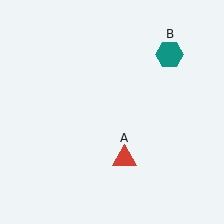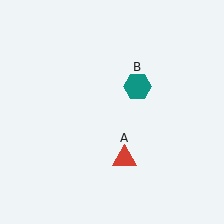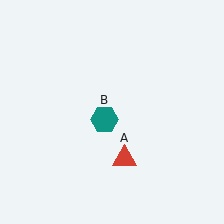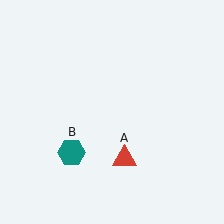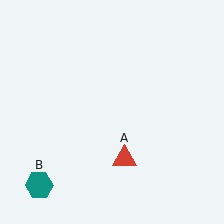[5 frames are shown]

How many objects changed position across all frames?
1 object changed position: teal hexagon (object B).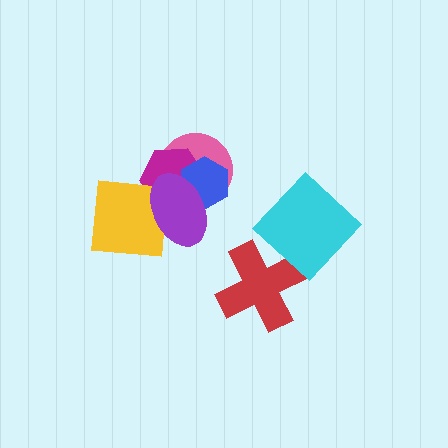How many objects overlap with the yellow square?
2 objects overlap with the yellow square.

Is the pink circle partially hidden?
Yes, it is partially covered by another shape.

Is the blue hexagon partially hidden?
Yes, it is partially covered by another shape.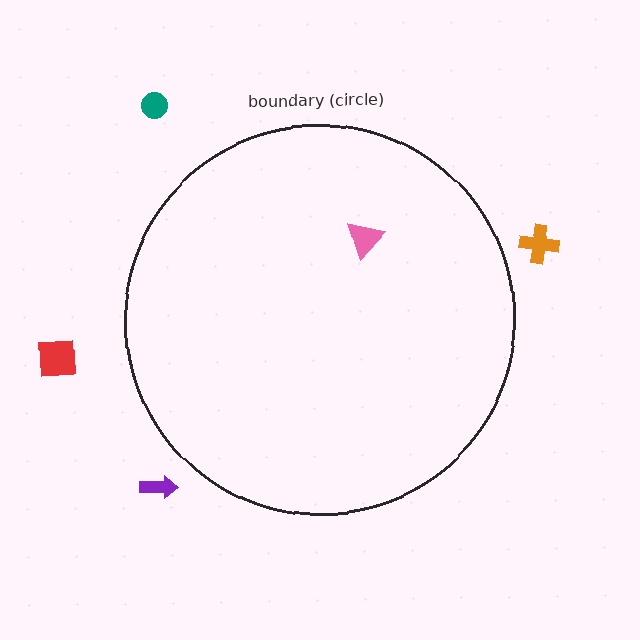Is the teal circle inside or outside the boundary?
Outside.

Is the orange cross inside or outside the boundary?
Outside.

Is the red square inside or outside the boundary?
Outside.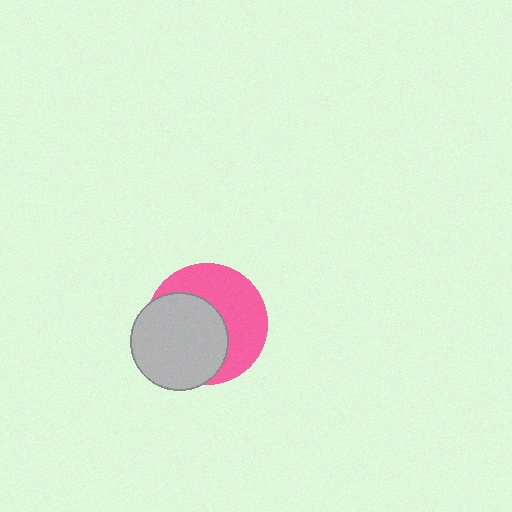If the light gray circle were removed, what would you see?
You would see the complete pink circle.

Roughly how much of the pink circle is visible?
About half of it is visible (roughly 49%).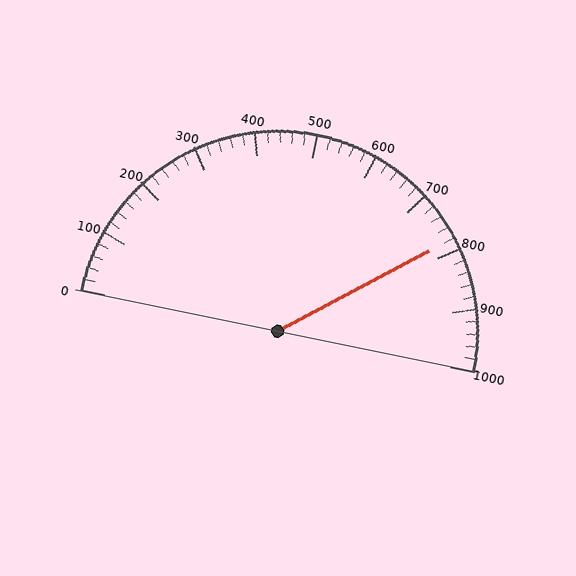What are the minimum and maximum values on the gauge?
The gauge ranges from 0 to 1000.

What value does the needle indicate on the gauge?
The needle indicates approximately 780.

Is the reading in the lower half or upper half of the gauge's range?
The reading is in the upper half of the range (0 to 1000).